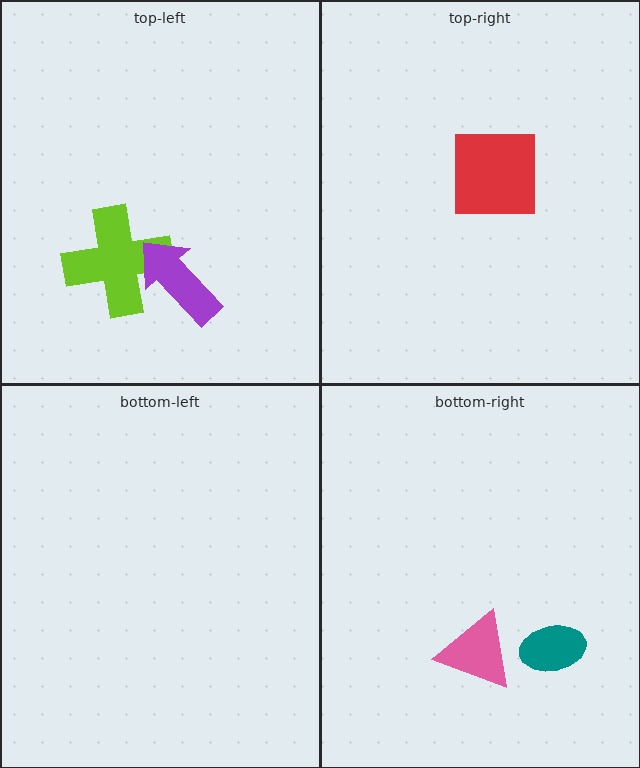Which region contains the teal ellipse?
The bottom-right region.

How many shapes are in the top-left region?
2.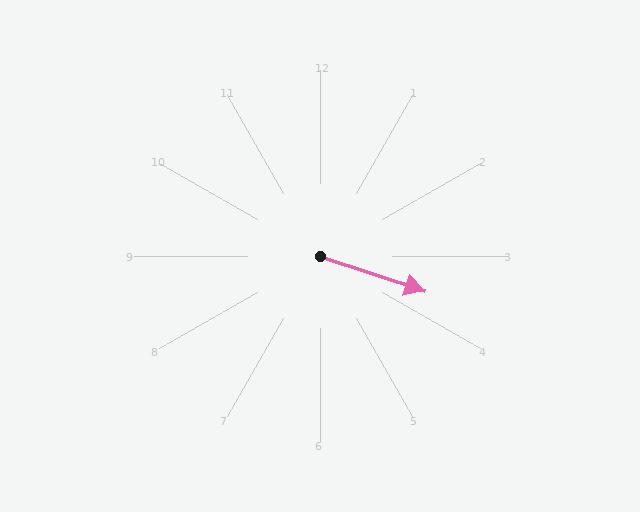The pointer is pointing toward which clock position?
Roughly 4 o'clock.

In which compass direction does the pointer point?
East.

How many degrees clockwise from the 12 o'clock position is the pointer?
Approximately 108 degrees.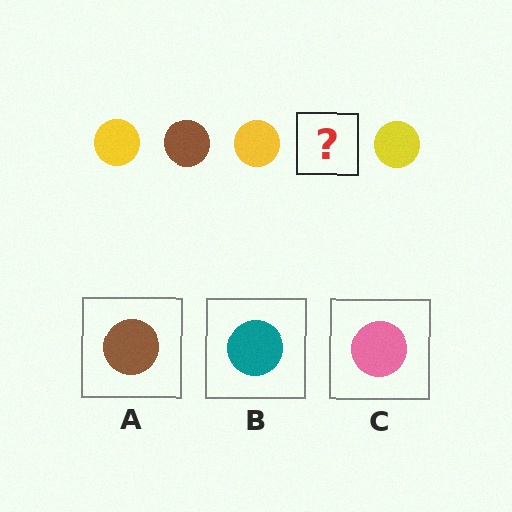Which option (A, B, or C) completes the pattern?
A.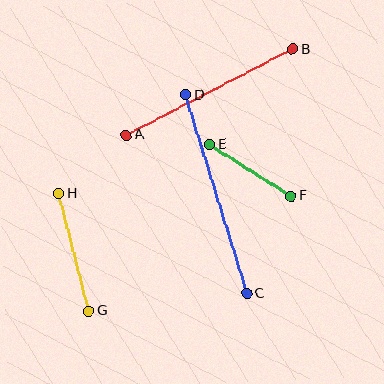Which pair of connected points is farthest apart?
Points C and D are farthest apart.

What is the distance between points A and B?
The distance is approximately 187 pixels.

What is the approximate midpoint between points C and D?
The midpoint is at approximately (216, 194) pixels.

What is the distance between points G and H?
The distance is approximately 121 pixels.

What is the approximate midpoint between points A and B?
The midpoint is at approximately (209, 92) pixels.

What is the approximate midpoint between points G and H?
The midpoint is at approximately (74, 252) pixels.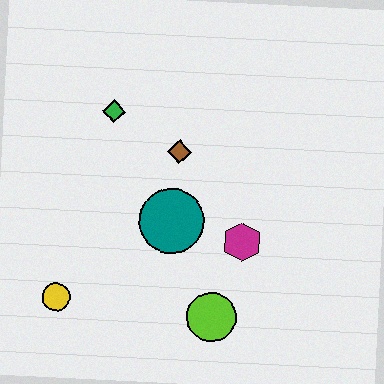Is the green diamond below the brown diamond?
No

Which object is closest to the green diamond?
The brown diamond is closest to the green diamond.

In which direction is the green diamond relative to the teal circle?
The green diamond is above the teal circle.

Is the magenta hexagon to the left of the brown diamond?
No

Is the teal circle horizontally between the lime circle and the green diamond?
Yes